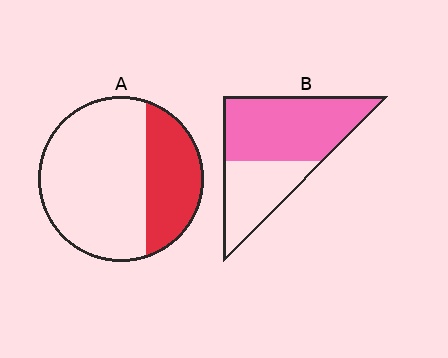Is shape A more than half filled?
No.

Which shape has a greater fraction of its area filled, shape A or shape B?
Shape B.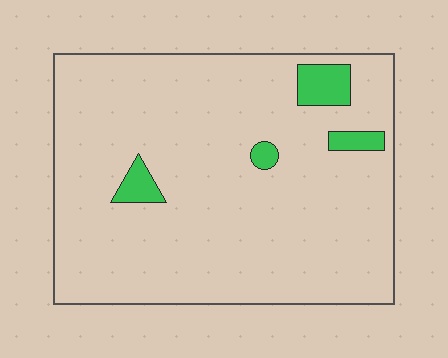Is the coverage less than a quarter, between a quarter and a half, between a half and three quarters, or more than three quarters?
Less than a quarter.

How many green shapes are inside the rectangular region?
4.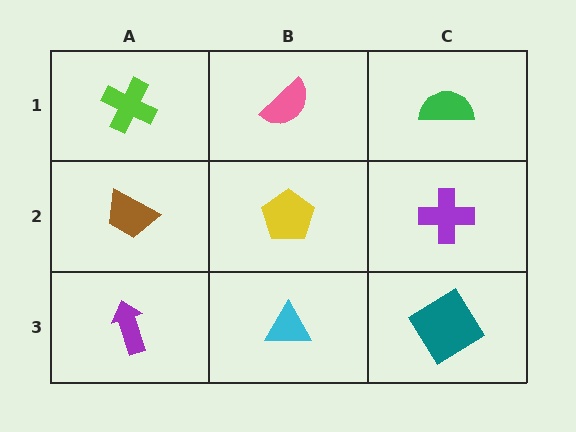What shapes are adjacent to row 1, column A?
A brown trapezoid (row 2, column A), a pink semicircle (row 1, column B).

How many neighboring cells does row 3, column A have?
2.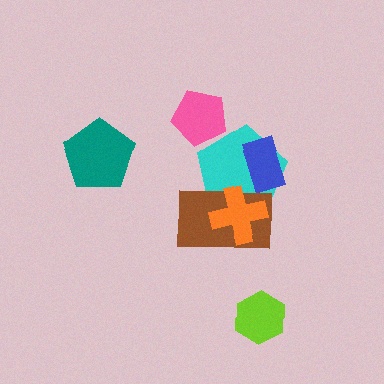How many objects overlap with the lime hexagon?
0 objects overlap with the lime hexagon.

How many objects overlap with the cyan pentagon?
4 objects overlap with the cyan pentagon.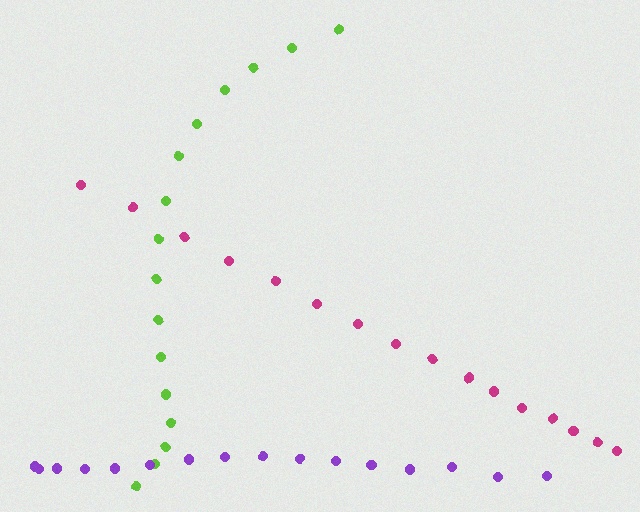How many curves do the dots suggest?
There are 3 distinct paths.